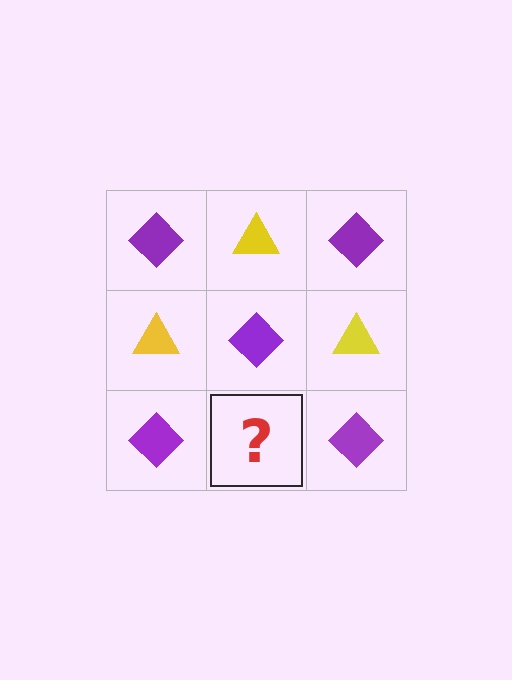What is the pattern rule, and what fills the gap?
The rule is that it alternates purple diamond and yellow triangle in a checkerboard pattern. The gap should be filled with a yellow triangle.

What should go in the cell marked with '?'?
The missing cell should contain a yellow triangle.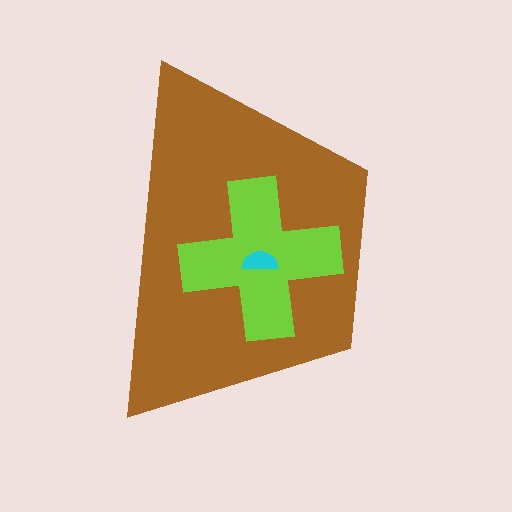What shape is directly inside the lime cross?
The cyan semicircle.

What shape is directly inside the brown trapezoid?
The lime cross.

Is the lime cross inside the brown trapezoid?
Yes.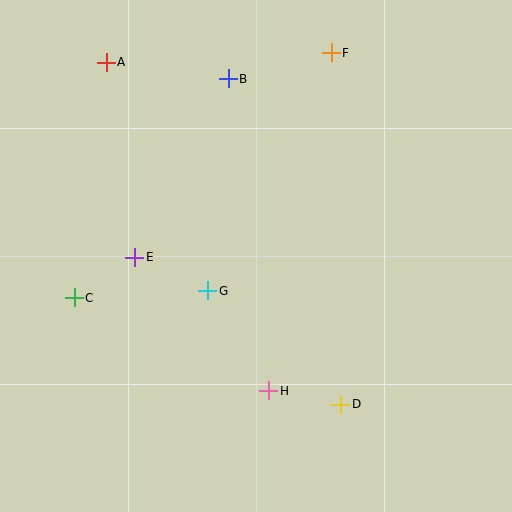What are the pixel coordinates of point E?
Point E is at (135, 257).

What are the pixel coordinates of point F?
Point F is at (331, 53).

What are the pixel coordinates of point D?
Point D is at (341, 404).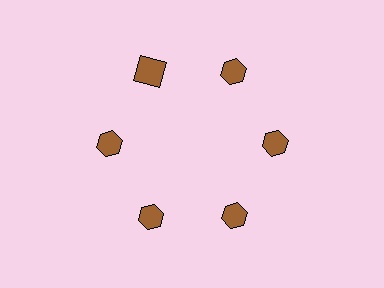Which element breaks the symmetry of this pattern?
The brown square at roughly the 11 o'clock position breaks the symmetry. All other shapes are brown hexagons.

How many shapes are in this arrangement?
There are 6 shapes arranged in a ring pattern.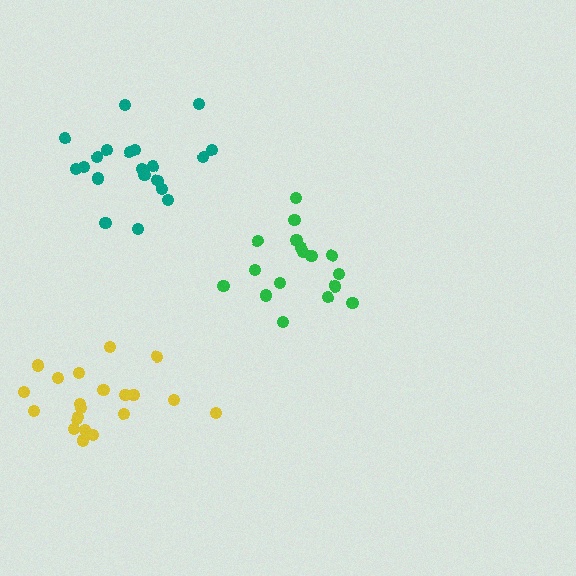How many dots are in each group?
Group 1: 17 dots, Group 2: 21 dots, Group 3: 21 dots (59 total).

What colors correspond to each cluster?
The clusters are colored: green, yellow, teal.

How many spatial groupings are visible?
There are 3 spatial groupings.